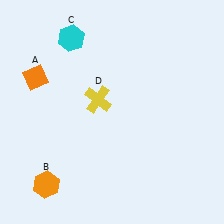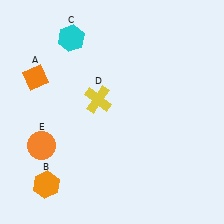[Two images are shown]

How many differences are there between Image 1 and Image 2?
There is 1 difference between the two images.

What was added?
An orange circle (E) was added in Image 2.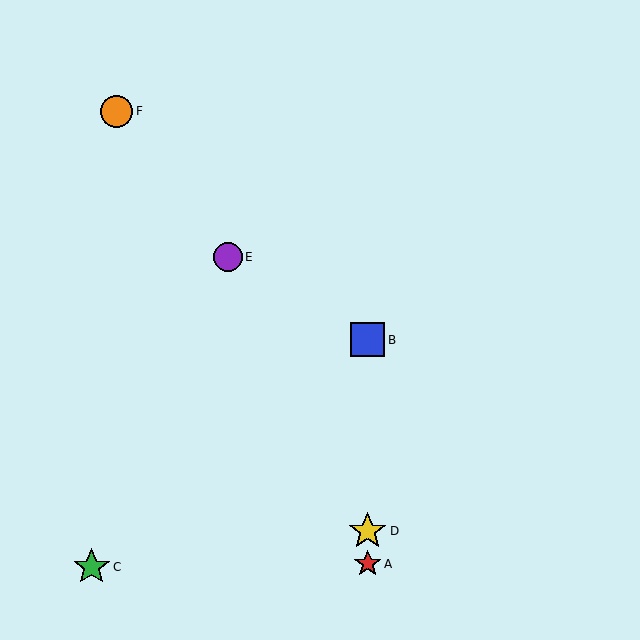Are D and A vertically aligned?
Yes, both are at x≈368.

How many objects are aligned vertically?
3 objects (A, B, D) are aligned vertically.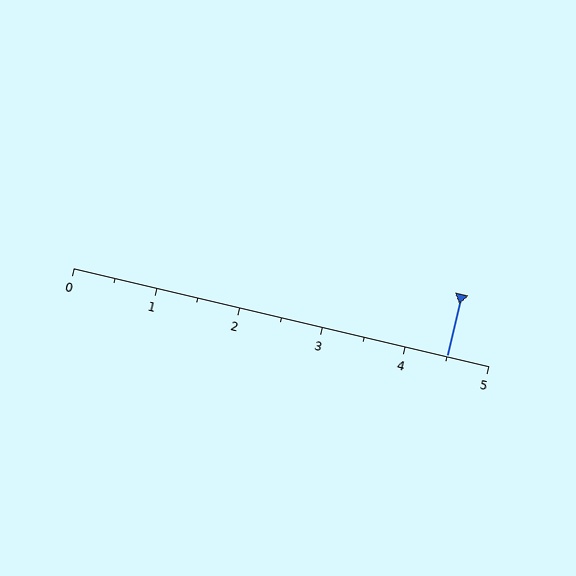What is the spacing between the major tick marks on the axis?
The major ticks are spaced 1 apart.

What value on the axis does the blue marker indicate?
The marker indicates approximately 4.5.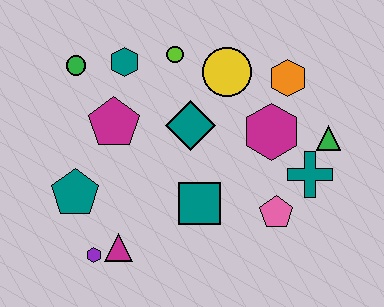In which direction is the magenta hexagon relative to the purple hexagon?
The magenta hexagon is to the right of the purple hexagon.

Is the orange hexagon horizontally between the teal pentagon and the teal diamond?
No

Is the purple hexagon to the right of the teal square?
No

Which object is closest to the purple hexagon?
The magenta triangle is closest to the purple hexagon.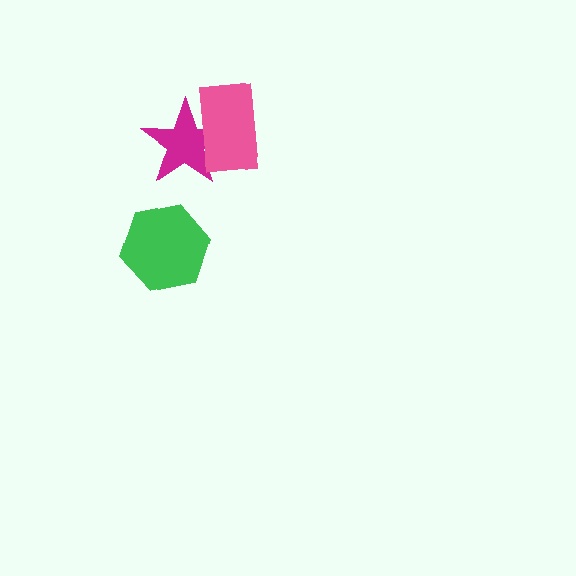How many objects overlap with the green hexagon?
0 objects overlap with the green hexagon.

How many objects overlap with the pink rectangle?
1 object overlaps with the pink rectangle.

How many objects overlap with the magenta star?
1 object overlaps with the magenta star.